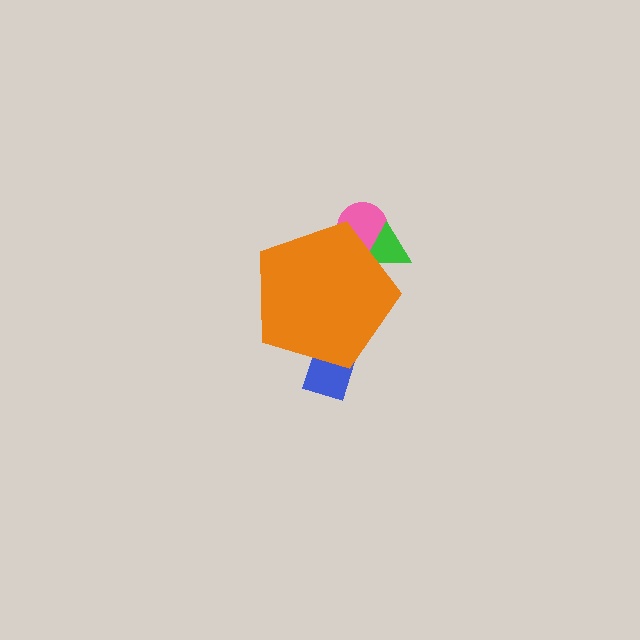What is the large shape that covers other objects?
An orange pentagon.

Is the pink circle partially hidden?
Yes, the pink circle is partially hidden behind the orange pentagon.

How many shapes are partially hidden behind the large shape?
3 shapes are partially hidden.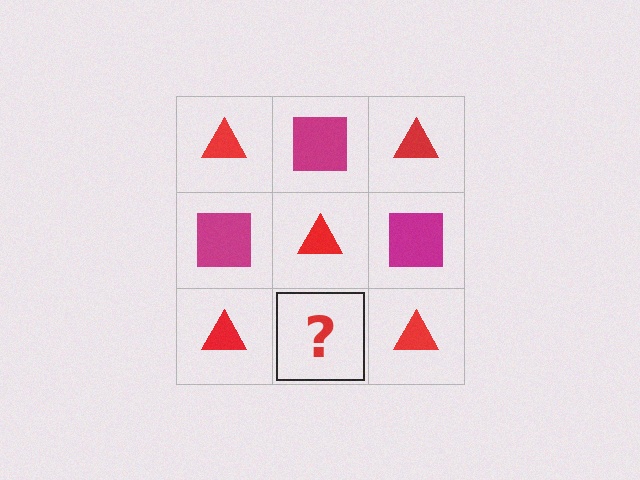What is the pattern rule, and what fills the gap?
The rule is that it alternates red triangle and magenta square in a checkerboard pattern. The gap should be filled with a magenta square.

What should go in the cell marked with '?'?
The missing cell should contain a magenta square.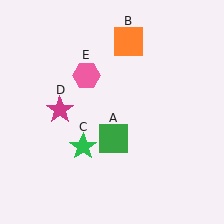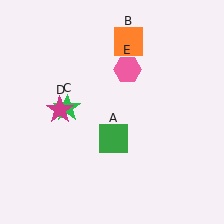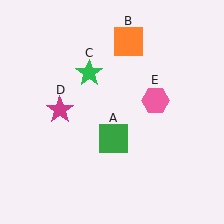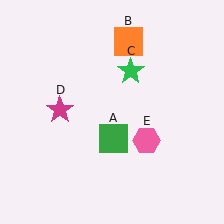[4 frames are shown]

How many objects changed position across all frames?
2 objects changed position: green star (object C), pink hexagon (object E).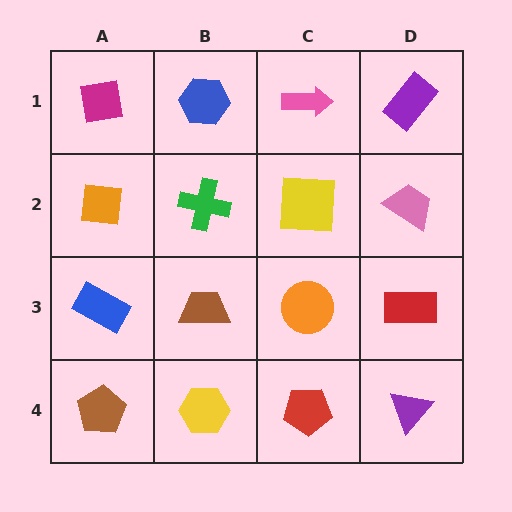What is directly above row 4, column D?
A red rectangle.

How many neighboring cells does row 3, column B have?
4.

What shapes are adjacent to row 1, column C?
A yellow square (row 2, column C), a blue hexagon (row 1, column B), a purple rectangle (row 1, column D).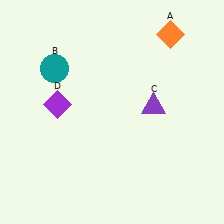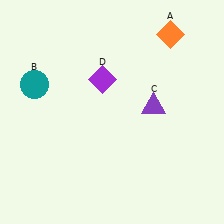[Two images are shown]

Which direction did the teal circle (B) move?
The teal circle (B) moved left.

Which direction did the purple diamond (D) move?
The purple diamond (D) moved right.